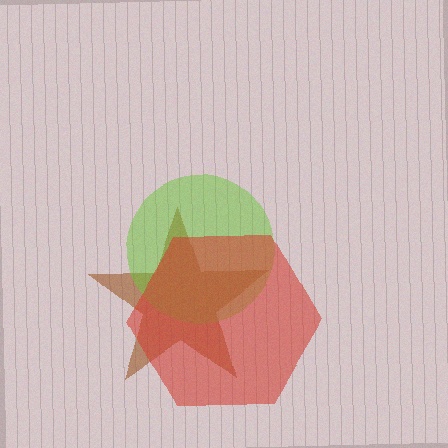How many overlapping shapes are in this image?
There are 3 overlapping shapes in the image.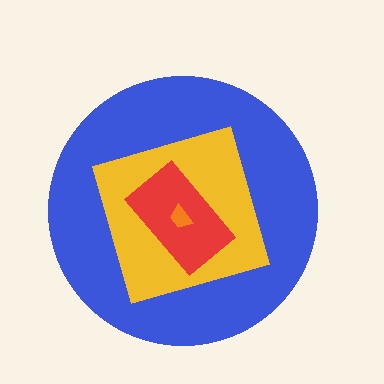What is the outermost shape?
The blue circle.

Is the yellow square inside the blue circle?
Yes.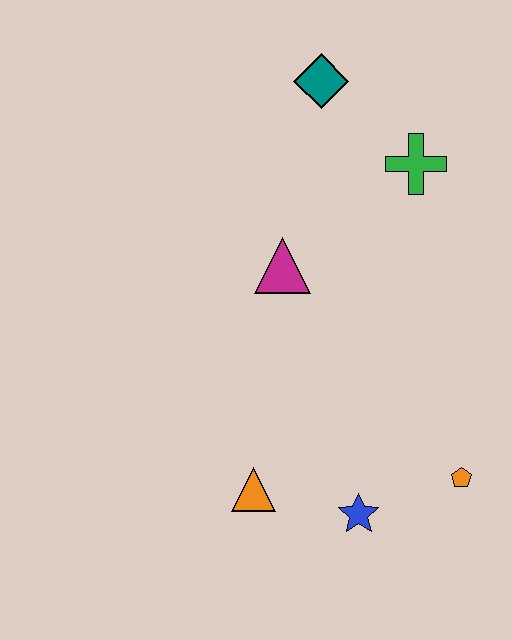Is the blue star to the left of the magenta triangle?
No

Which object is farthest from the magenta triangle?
The orange pentagon is farthest from the magenta triangle.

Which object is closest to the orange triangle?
The blue star is closest to the orange triangle.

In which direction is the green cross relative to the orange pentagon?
The green cross is above the orange pentagon.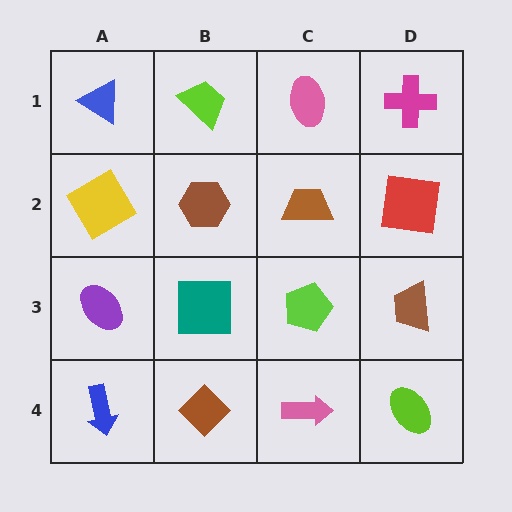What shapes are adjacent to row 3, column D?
A red square (row 2, column D), a lime ellipse (row 4, column D), a lime pentagon (row 3, column C).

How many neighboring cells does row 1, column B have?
3.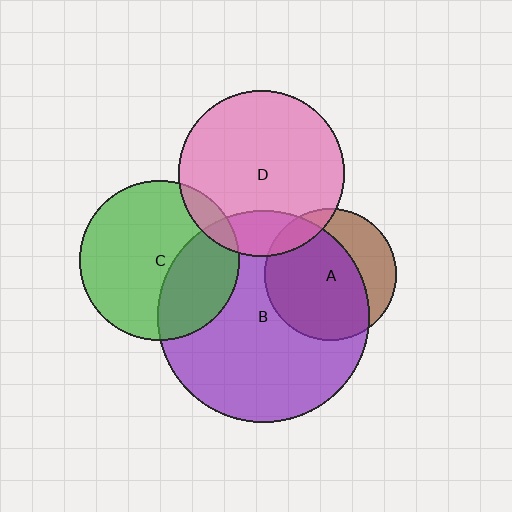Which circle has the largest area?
Circle B (purple).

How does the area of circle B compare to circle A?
Approximately 2.6 times.